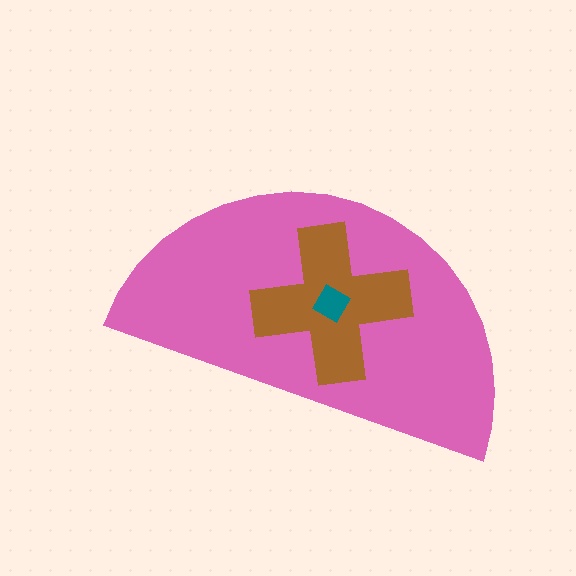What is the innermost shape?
The teal diamond.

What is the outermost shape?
The pink semicircle.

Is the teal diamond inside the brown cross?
Yes.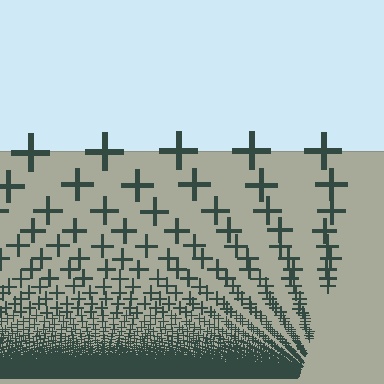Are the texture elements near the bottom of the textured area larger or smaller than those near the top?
Smaller. The gradient is inverted — elements near the bottom are smaller and denser.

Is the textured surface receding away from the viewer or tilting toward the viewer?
The surface appears to tilt toward the viewer. Texture elements get larger and sparser toward the top.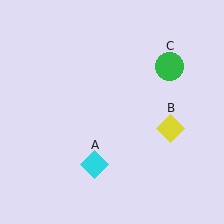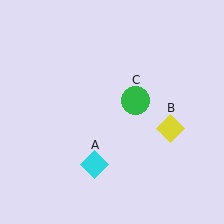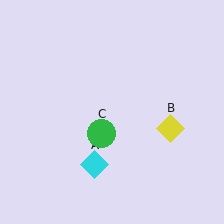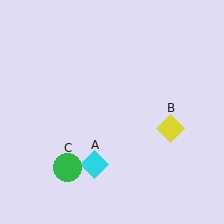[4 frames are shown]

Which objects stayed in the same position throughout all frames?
Cyan diamond (object A) and yellow diamond (object B) remained stationary.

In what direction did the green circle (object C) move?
The green circle (object C) moved down and to the left.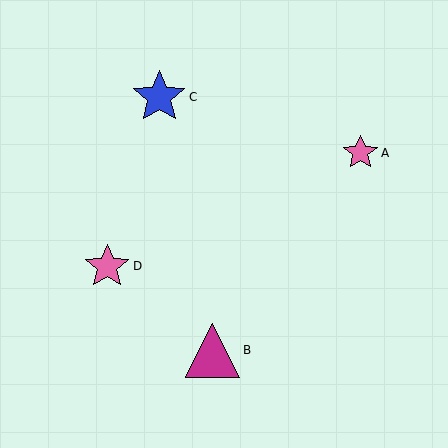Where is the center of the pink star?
The center of the pink star is at (360, 153).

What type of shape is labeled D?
Shape D is a pink star.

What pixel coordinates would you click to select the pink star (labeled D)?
Click at (107, 266) to select the pink star D.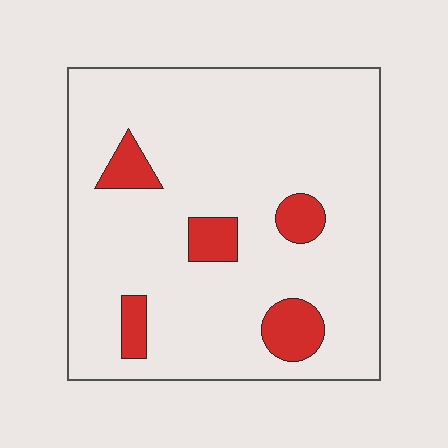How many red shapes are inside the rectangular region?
5.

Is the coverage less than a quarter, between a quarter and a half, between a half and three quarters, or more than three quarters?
Less than a quarter.